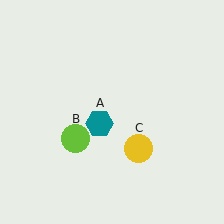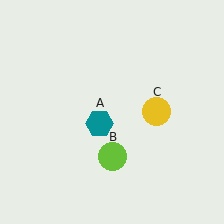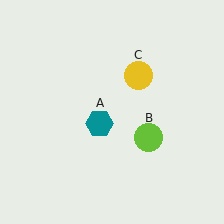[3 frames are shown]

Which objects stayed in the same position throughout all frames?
Teal hexagon (object A) remained stationary.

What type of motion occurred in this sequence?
The lime circle (object B), yellow circle (object C) rotated counterclockwise around the center of the scene.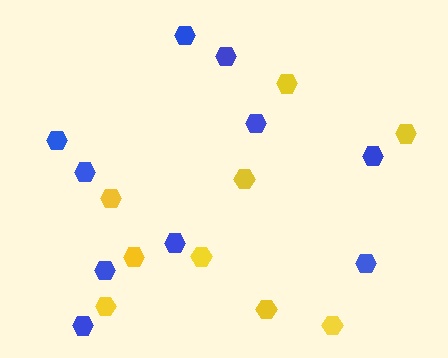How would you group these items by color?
There are 2 groups: one group of yellow hexagons (9) and one group of blue hexagons (10).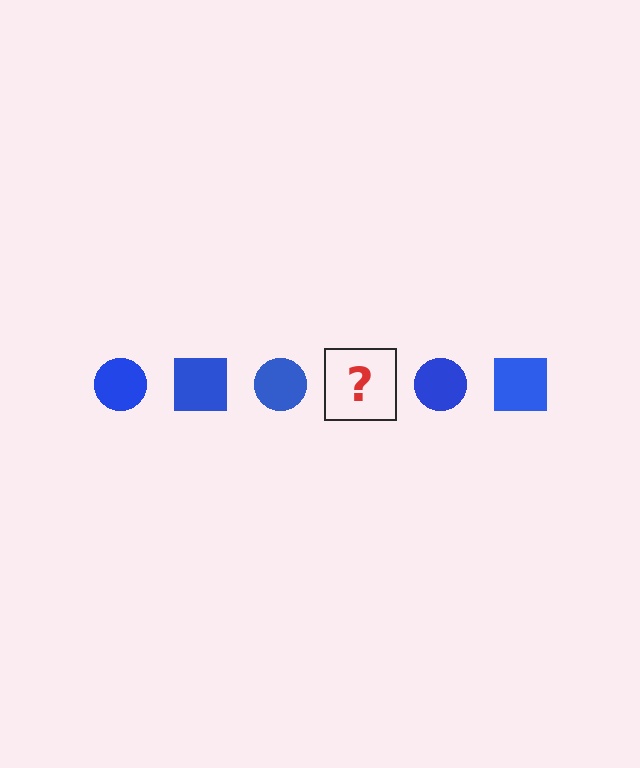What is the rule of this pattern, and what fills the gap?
The rule is that the pattern cycles through circle, square shapes in blue. The gap should be filled with a blue square.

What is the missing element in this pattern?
The missing element is a blue square.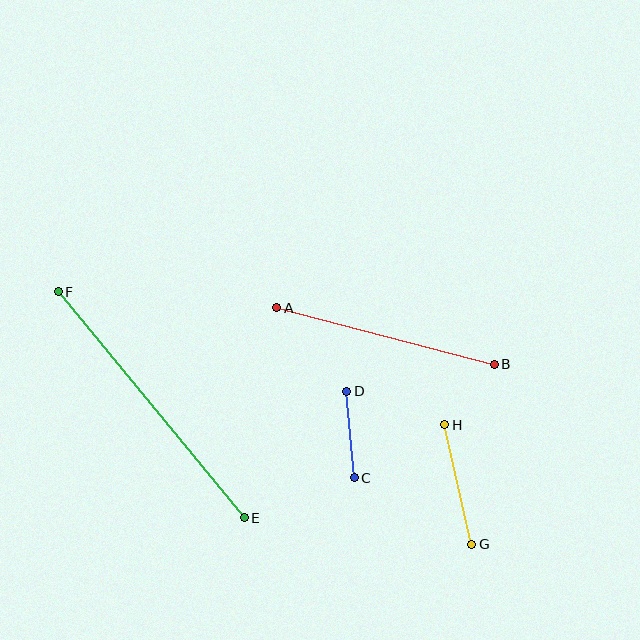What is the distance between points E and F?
The distance is approximately 293 pixels.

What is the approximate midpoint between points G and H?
The midpoint is at approximately (458, 484) pixels.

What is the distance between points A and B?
The distance is approximately 225 pixels.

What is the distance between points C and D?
The distance is approximately 87 pixels.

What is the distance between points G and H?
The distance is approximately 123 pixels.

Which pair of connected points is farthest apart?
Points E and F are farthest apart.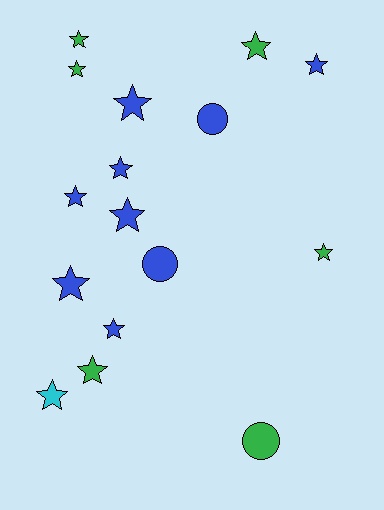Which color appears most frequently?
Blue, with 9 objects.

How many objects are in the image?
There are 16 objects.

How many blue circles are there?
There are 2 blue circles.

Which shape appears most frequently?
Star, with 13 objects.